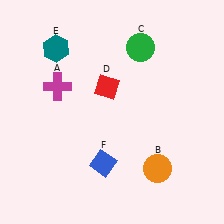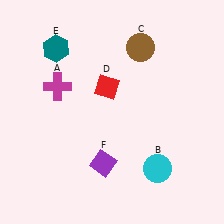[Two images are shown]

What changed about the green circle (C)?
In Image 1, C is green. In Image 2, it changed to brown.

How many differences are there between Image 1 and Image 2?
There are 3 differences between the two images.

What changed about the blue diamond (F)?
In Image 1, F is blue. In Image 2, it changed to purple.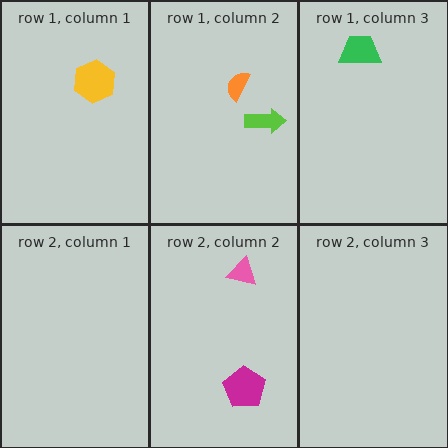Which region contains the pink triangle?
The row 2, column 2 region.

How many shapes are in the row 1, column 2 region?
2.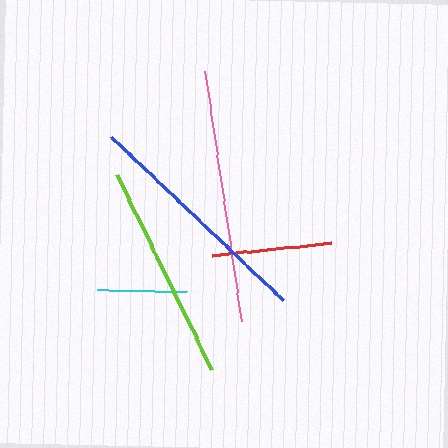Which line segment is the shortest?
The cyan line is the shortest at approximately 90 pixels.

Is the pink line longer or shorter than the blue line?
The pink line is longer than the blue line.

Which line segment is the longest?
The pink line is the longest at approximately 253 pixels.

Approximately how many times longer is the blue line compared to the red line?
The blue line is approximately 2.0 times the length of the red line.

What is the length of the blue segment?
The blue segment is approximately 237 pixels long.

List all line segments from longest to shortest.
From longest to shortest: pink, blue, lime, red, cyan.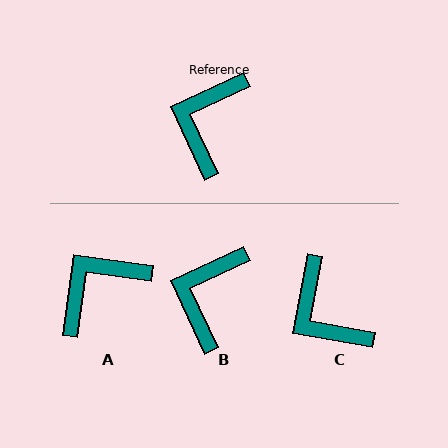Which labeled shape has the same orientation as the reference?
B.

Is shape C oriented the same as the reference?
No, it is off by about 55 degrees.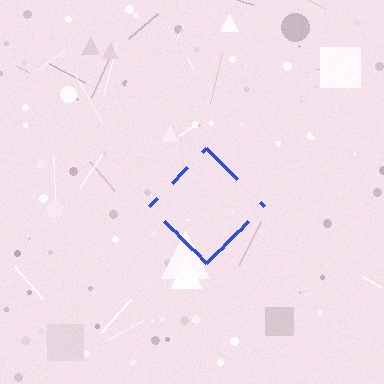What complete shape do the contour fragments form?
The contour fragments form a diamond.